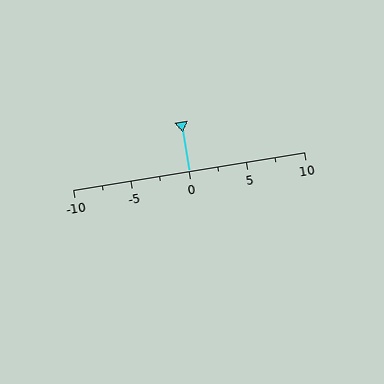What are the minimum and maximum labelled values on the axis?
The axis runs from -10 to 10.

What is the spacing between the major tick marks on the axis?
The major ticks are spaced 5 apart.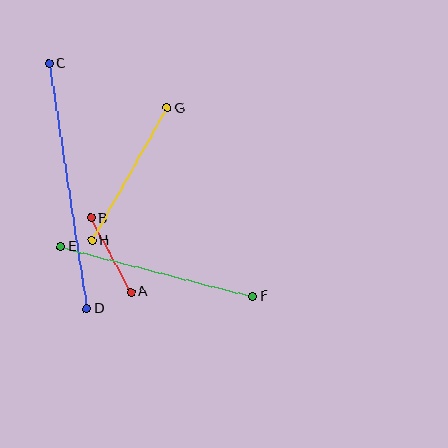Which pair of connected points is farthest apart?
Points C and D are farthest apart.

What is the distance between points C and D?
The distance is approximately 248 pixels.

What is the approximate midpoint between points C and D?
The midpoint is at approximately (68, 186) pixels.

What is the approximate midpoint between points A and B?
The midpoint is at approximately (111, 255) pixels.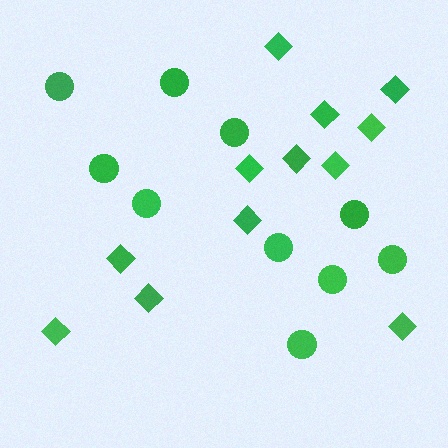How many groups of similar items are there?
There are 2 groups: one group of circles (10) and one group of diamonds (12).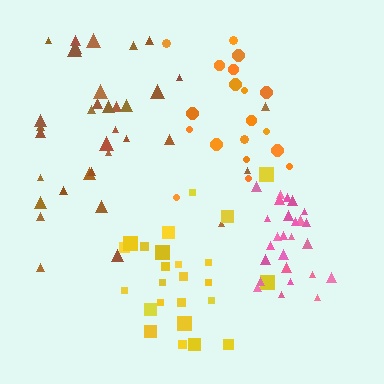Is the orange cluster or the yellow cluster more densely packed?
Yellow.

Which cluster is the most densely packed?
Pink.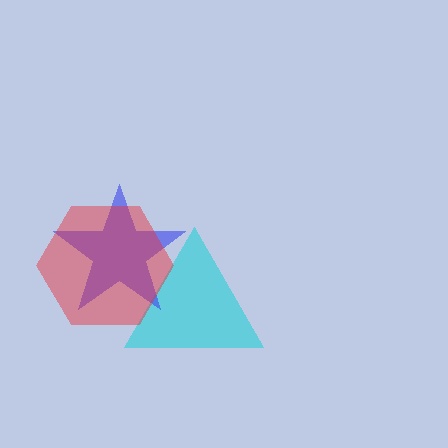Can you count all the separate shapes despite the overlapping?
Yes, there are 3 separate shapes.